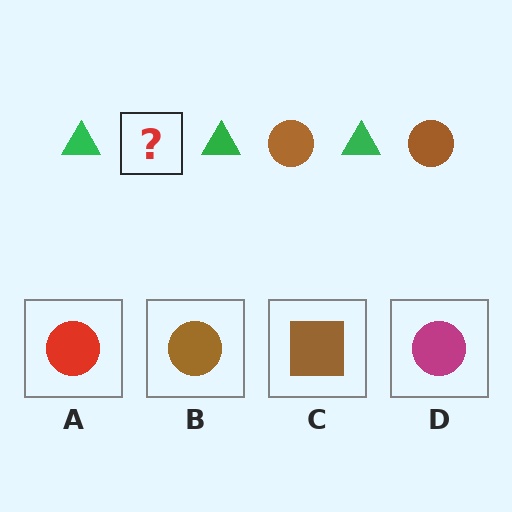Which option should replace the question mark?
Option B.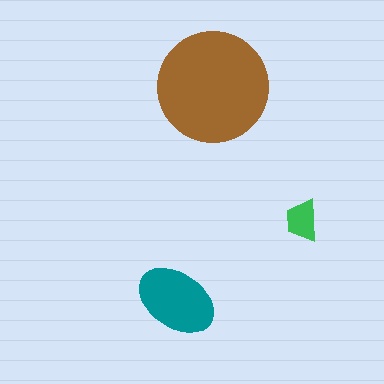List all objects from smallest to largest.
The green trapezoid, the teal ellipse, the brown circle.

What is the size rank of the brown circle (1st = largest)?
1st.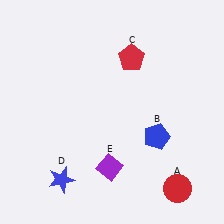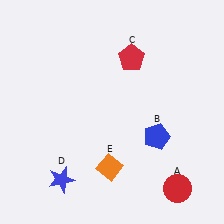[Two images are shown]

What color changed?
The diamond (E) changed from purple in Image 1 to orange in Image 2.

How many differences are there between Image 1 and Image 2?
There is 1 difference between the two images.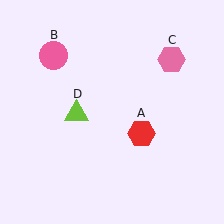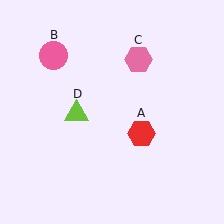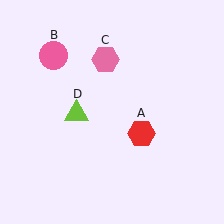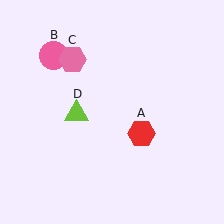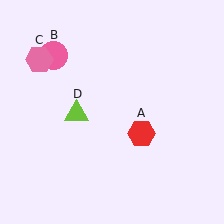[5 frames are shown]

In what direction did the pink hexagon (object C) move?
The pink hexagon (object C) moved left.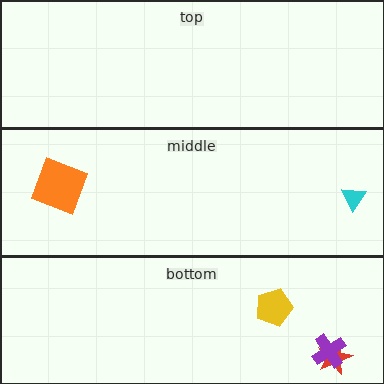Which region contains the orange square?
The middle region.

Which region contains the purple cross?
The bottom region.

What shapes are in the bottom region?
The yellow pentagon, the red star, the purple cross.